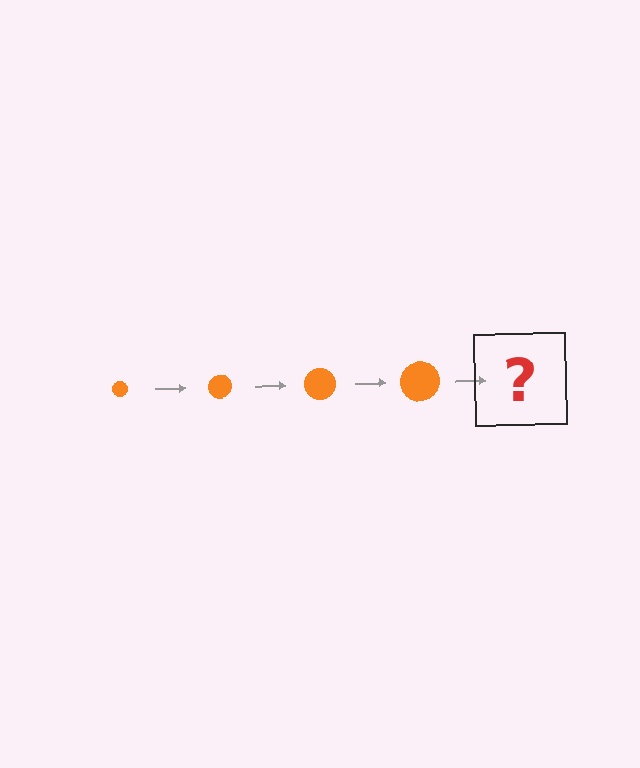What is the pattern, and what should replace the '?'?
The pattern is that the circle gets progressively larger each step. The '?' should be an orange circle, larger than the previous one.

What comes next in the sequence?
The next element should be an orange circle, larger than the previous one.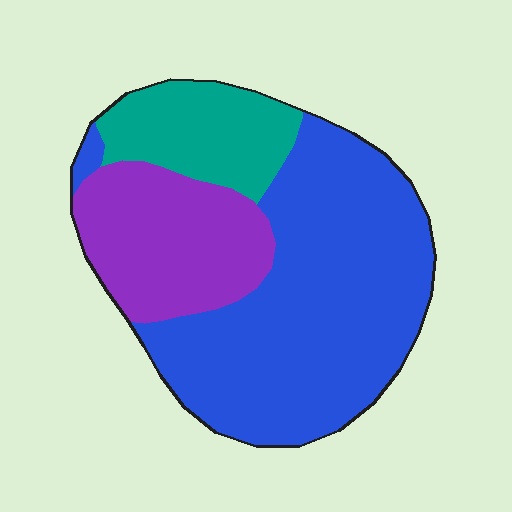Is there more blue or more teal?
Blue.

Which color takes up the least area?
Teal, at roughly 15%.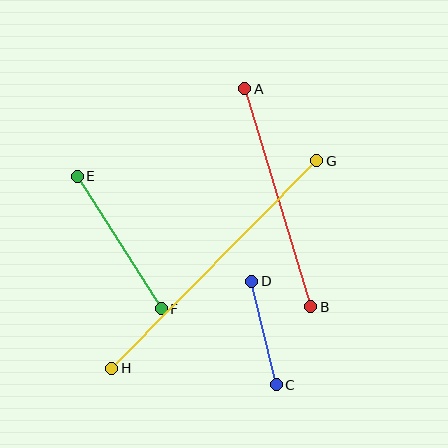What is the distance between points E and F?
The distance is approximately 157 pixels.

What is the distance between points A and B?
The distance is approximately 228 pixels.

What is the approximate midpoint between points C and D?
The midpoint is at approximately (264, 333) pixels.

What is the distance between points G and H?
The distance is approximately 292 pixels.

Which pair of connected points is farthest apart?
Points G and H are farthest apart.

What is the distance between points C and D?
The distance is approximately 107 pixels.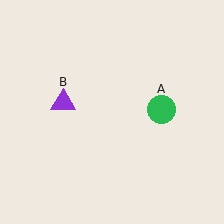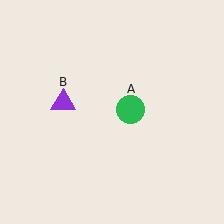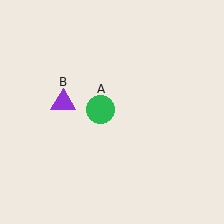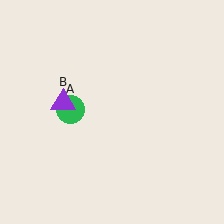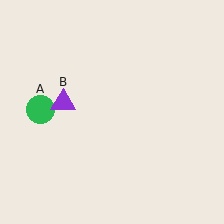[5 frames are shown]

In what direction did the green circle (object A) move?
The green circle (object A) moved left.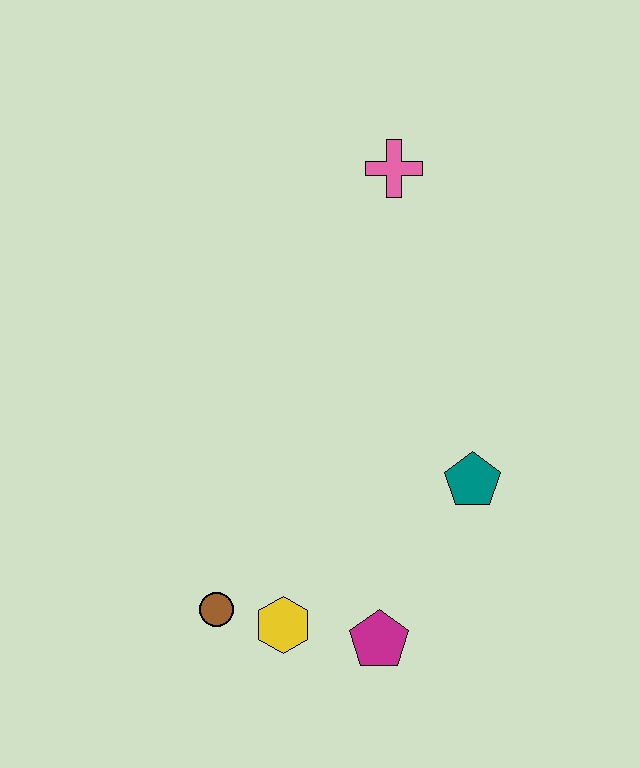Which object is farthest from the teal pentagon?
The pink cross is farthest from the teal pentagon.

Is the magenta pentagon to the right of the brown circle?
Yes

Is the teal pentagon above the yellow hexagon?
Yes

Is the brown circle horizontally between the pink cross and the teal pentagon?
No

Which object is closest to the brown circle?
The yellow hexagon is closest to the brown circle.